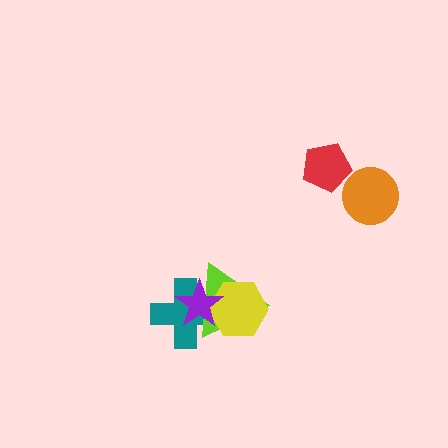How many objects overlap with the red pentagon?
0 objects overlap with the red pentagon.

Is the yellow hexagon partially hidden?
Yes, it is partially covered by another shape.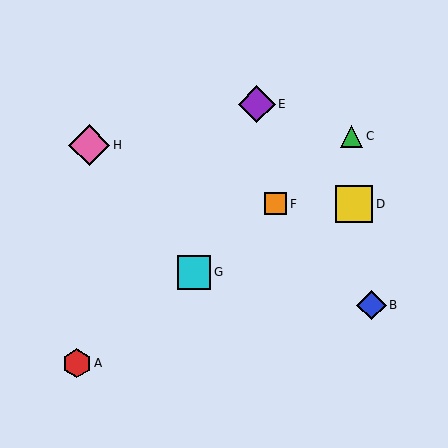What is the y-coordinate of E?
Object E is at y≈104.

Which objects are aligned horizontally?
Objects D, F are aligned horizontally.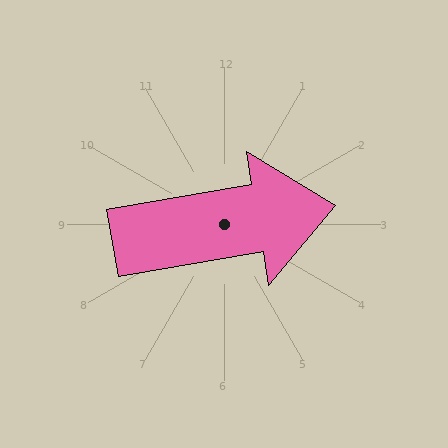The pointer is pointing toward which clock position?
Roughly 3 o'clock.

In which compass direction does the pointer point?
East.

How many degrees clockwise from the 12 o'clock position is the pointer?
Approximately 80 degrees.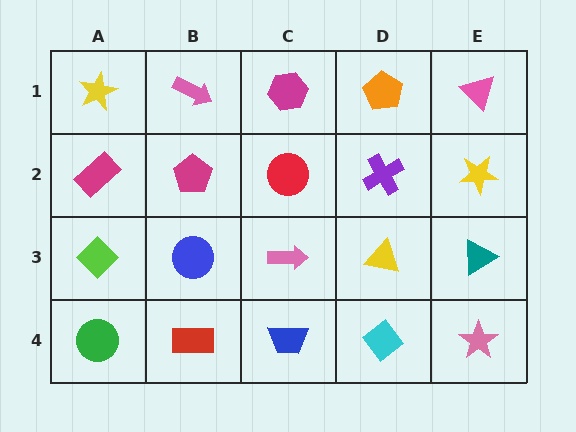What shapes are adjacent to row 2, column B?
A pink arrow (row 1, column B), a blue circle (row 3, column B), a magenta rectangle (row 2, column A), a red circle (row 2, column C).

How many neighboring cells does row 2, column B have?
4.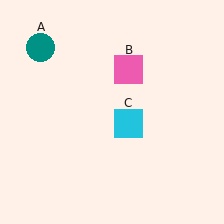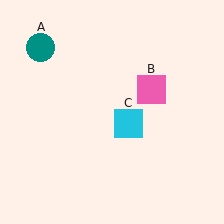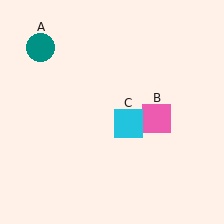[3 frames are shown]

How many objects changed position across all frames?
1 object changed position: pink square (object B).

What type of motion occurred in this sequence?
The pink square (object B) rotated clockwise around the center of the scene.